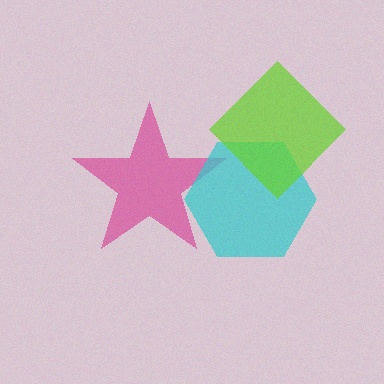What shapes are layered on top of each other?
The layered shapes are: a magenta star, a cyan hexagon, a lime diamond.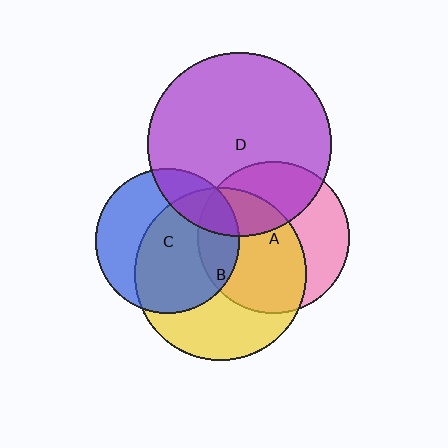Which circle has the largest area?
Circle D (purple).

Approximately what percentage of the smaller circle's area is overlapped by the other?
Approximately 20%.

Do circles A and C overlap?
Yes.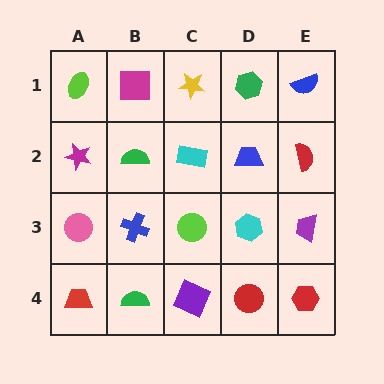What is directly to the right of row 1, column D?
A blue semicircle.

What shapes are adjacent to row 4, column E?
A purple trapezoid (row 3, column E), a red circle (row 4, column D).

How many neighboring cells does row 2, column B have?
4.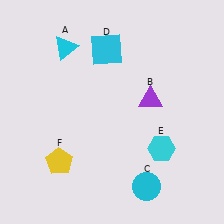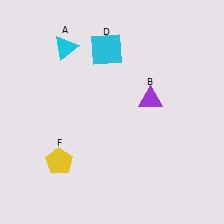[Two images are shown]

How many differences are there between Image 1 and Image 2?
There are 2 differences between the two images.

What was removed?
The cyan hexagon (E), the cyan circle (C) were removed in Image 2.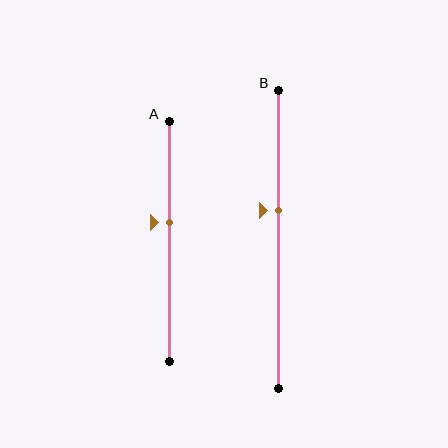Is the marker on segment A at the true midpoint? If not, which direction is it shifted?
No, the marker on segment A is shifted upward by about 8% of the segment length.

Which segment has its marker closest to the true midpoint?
Segment A has its marker closest to the true midpoint.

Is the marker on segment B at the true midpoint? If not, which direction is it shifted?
No, the marker on segment B is shifted upward by about 10% of the segment length.